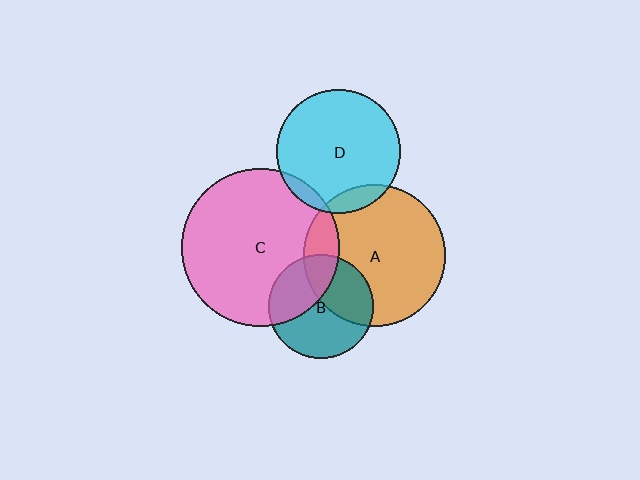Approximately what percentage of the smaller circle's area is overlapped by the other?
Approximately 10%.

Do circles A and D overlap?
Yes.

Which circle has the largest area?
Circle C (pink).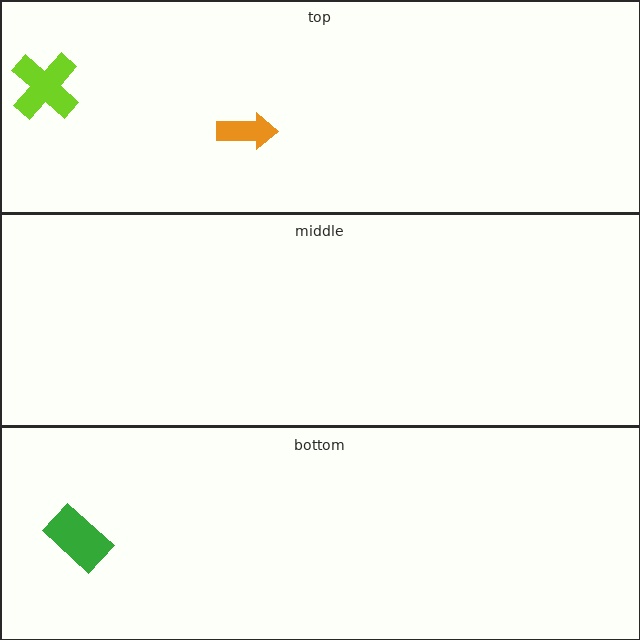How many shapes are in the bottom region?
1.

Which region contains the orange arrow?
The top region.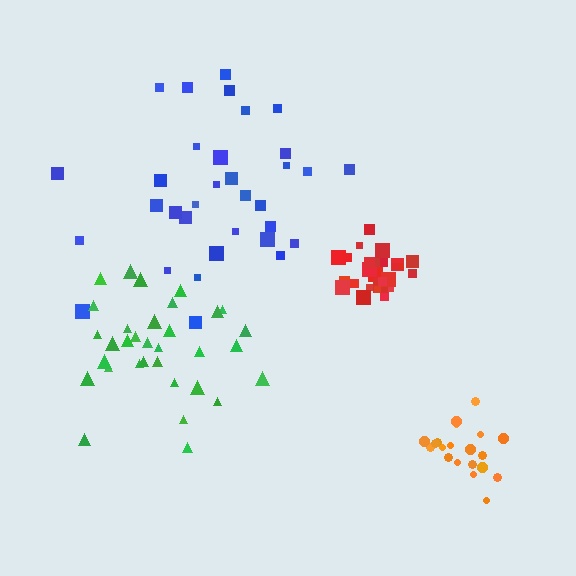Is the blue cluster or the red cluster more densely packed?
Red.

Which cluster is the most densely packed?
Red.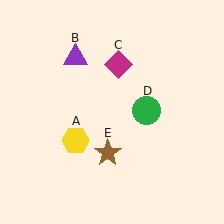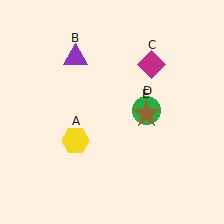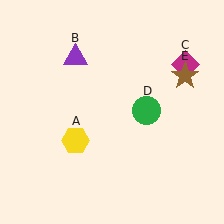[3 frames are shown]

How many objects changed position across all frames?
2 objects changed position: magenta diamond (object C), brown star (object E).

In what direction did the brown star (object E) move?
The brown star (object E) moved up and to the right.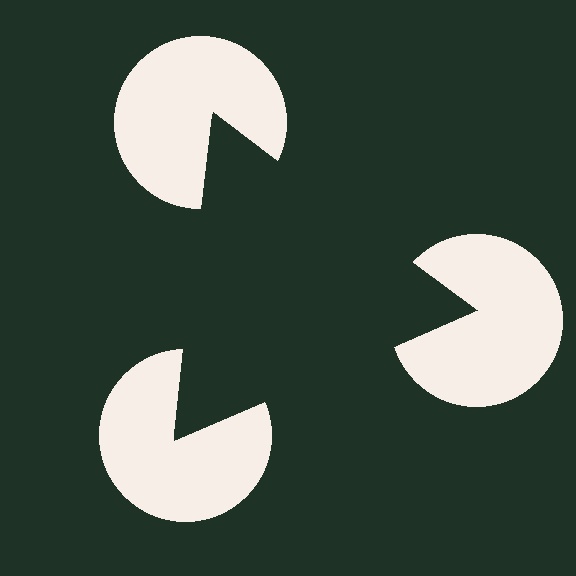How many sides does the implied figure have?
3 sides.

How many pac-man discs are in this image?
There are 3 — one at each vertex of the illusory triangle.